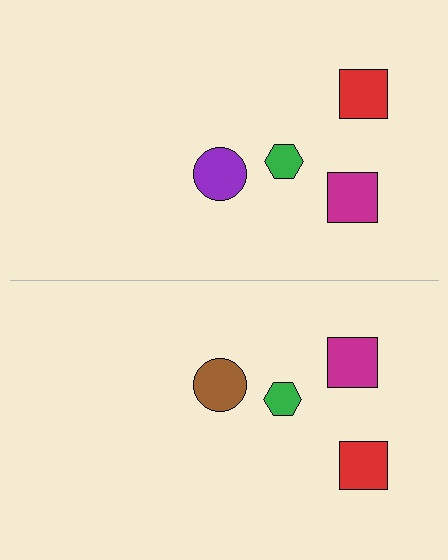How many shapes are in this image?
There are 8 shapes in this image.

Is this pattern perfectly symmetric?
No, the pattern is not perfectly symmetric. The brown circle on the bottom side breaks the symmetry — its mirror counterpart is purple.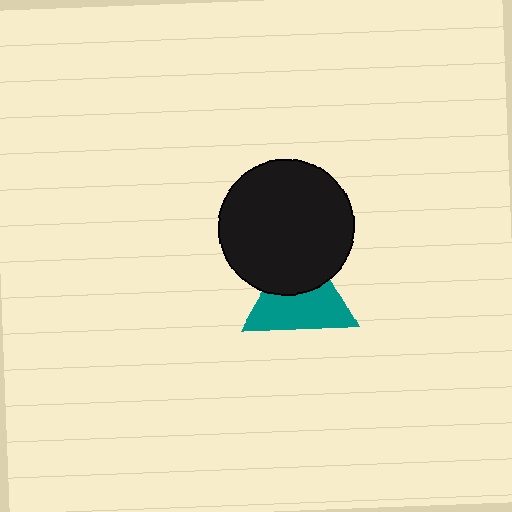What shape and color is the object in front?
The object in front is a black circle.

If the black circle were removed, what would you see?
You would see the complete teal triangle.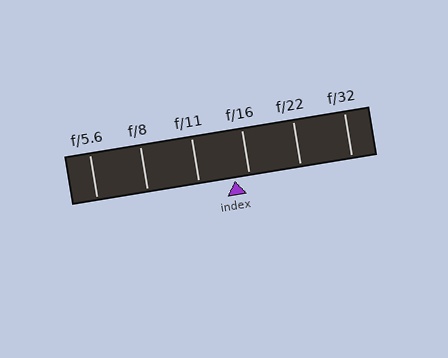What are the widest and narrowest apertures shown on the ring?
The widest aperture shown is f/5.6 and the narrowest is f/32.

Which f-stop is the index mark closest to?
The index mark is closest to f/16.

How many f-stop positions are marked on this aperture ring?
There are 6 f-stop positions marked.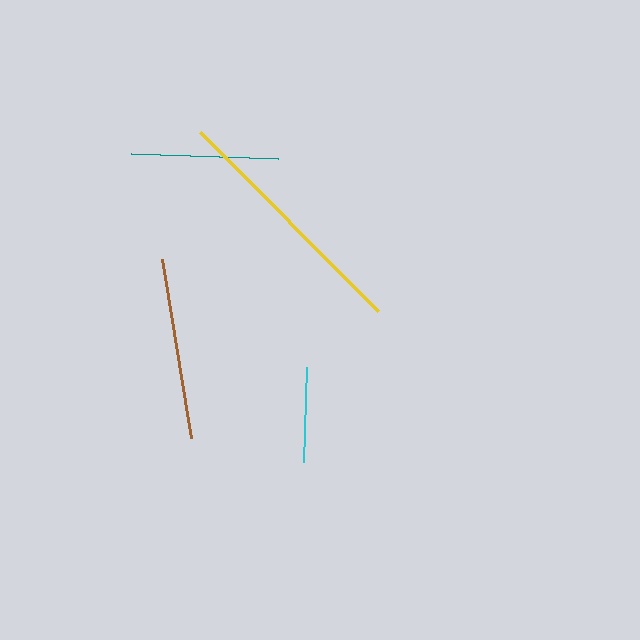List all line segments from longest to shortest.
From longest to shortest: yellow, brown, teal, cyan.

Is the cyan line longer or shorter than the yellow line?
The yellow line is longer than the cyan line.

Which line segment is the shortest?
The cyan line is the shortest at approximately 95 pixels.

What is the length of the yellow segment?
The yellow segment is approximately 252 pixels long.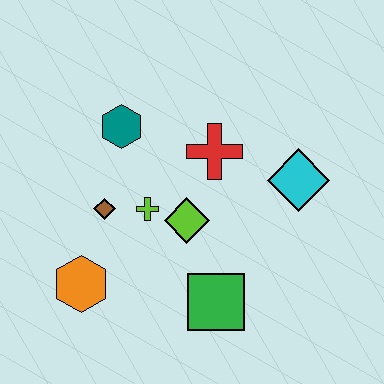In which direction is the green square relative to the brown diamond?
The green square is to the right of the brown diamond.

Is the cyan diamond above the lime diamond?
Yes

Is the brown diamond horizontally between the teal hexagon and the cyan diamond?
No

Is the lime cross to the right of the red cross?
No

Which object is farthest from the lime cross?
The cyan diamond is farthest from the lime cross.